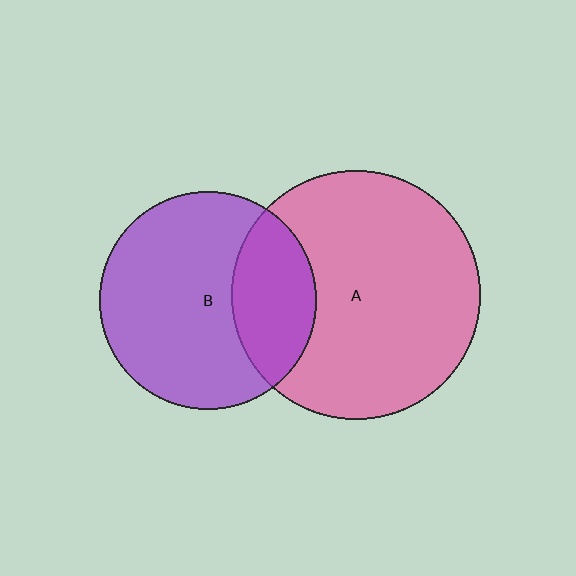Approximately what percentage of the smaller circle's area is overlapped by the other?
Approximately 30%.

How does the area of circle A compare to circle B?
Approximately 1.3 times.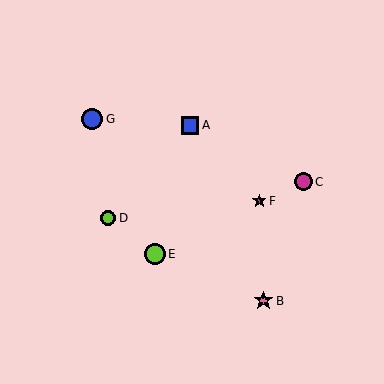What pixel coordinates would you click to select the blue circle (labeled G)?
Click at (92, 119) to select the blue circle G.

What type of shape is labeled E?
Shape E is a lime circle.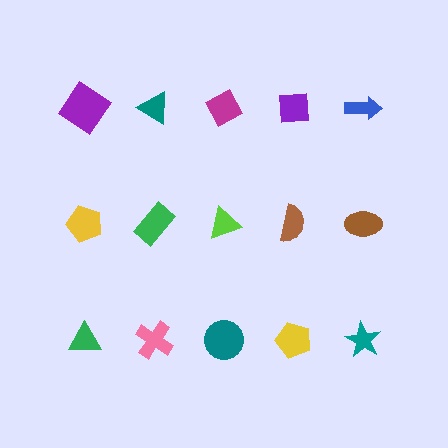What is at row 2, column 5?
A brown ellipse.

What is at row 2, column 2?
A green rectangle.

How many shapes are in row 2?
5 shapes.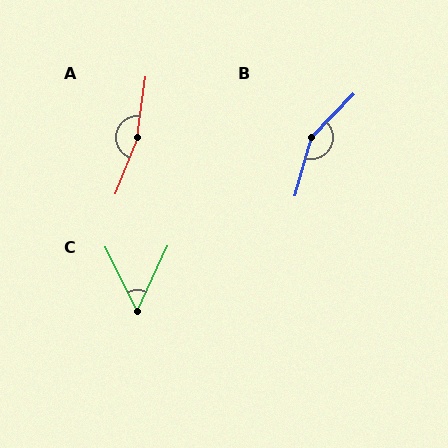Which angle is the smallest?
C, at approximately 51 degrees.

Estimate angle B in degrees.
Approximately 151 degrees.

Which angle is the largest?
A, at approximately 166 degrees.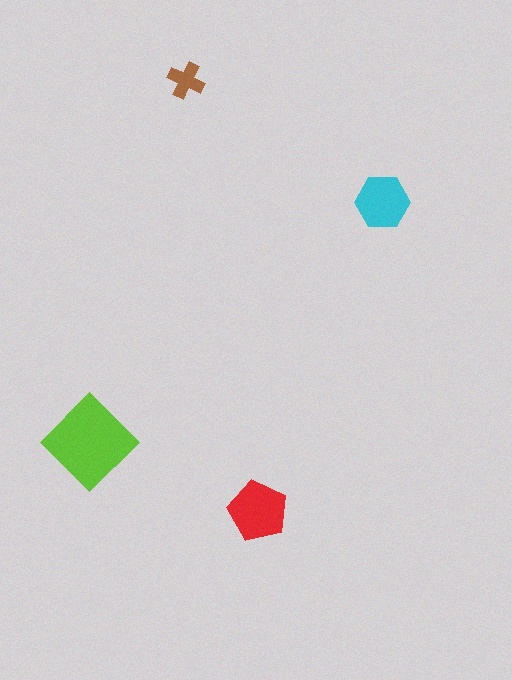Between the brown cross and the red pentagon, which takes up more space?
The red pentagon.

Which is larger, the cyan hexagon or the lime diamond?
The lime diamond.